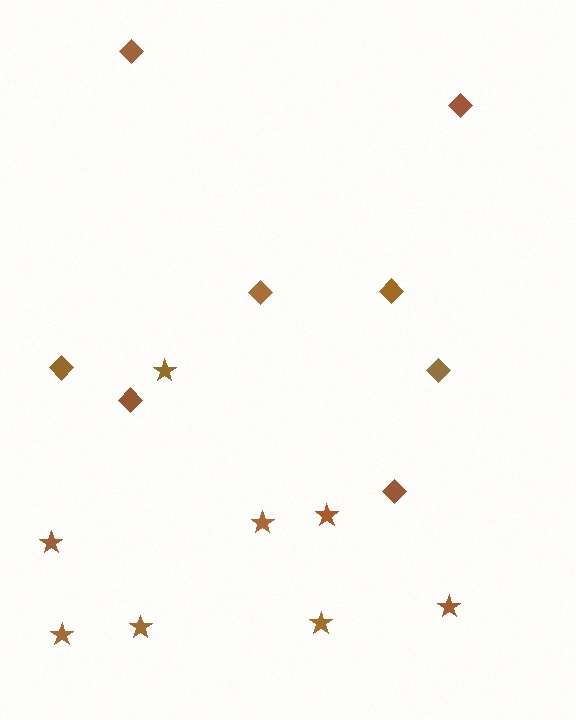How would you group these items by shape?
There are 2 groups: one group of diamonds (8) and one group of stars (8).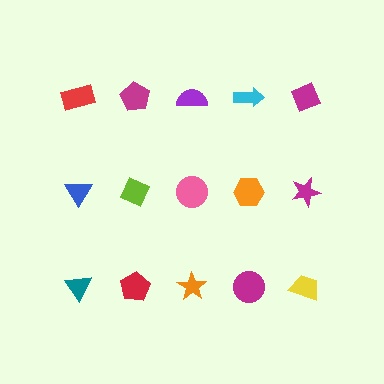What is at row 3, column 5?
A yellow trapezoid.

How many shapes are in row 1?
5 shapes.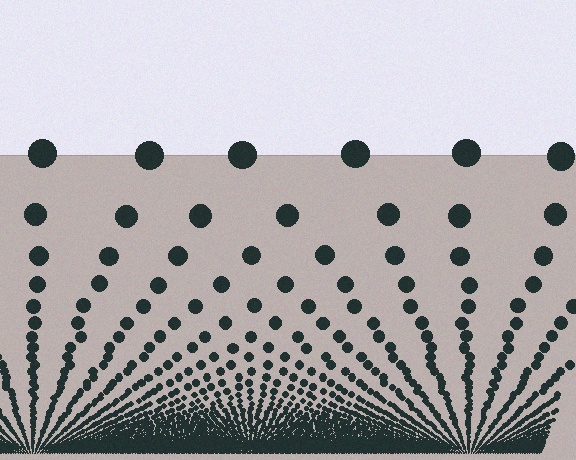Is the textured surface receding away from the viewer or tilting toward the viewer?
The surface appears to tilt toward the viewer. Texture elements get larger and sparser toward the top.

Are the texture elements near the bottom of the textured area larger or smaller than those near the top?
Smaller. The gradient is inverted — elements near the bottom are smaller and denser.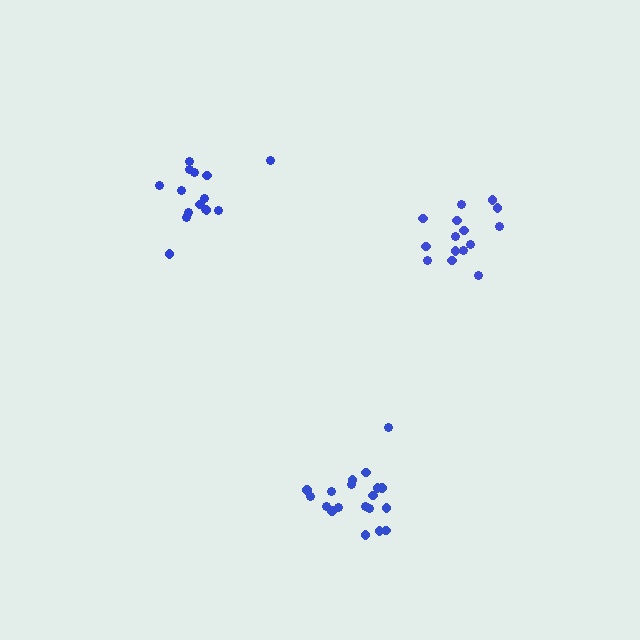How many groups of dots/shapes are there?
There are 3 groups.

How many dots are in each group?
Group 1: 19 dots, Group 2: 15 dots, Group 3: 15 dots (49 total).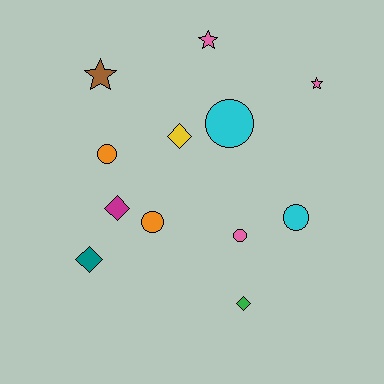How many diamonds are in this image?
There are 4 diamonds.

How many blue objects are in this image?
There are no blue objects.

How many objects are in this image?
There are 12 objects.